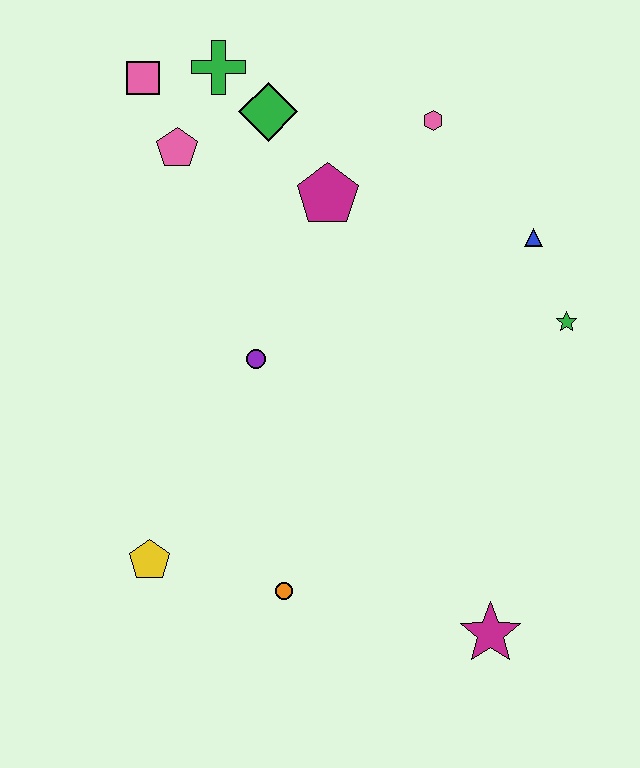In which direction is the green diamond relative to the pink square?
The green diamond is to the right of the pink square.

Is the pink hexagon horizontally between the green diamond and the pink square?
No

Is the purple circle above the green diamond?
No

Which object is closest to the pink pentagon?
The pink square is closest to the pink pentagon.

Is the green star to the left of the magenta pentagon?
No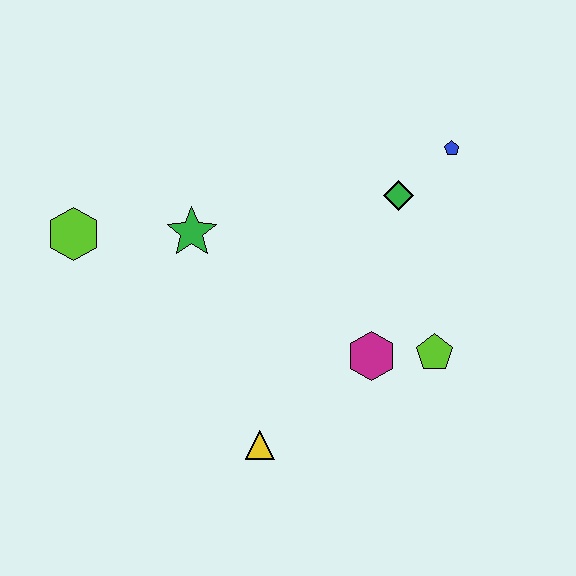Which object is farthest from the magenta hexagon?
The lime hexagon is farthest from the magenta hexagon.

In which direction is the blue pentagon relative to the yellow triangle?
The blue pentagon is above the yellow triangle.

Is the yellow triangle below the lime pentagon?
Yes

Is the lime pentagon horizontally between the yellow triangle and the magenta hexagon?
No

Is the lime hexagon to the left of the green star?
Yes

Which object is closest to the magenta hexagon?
The lime pentagon is closest to the magenta hexagon.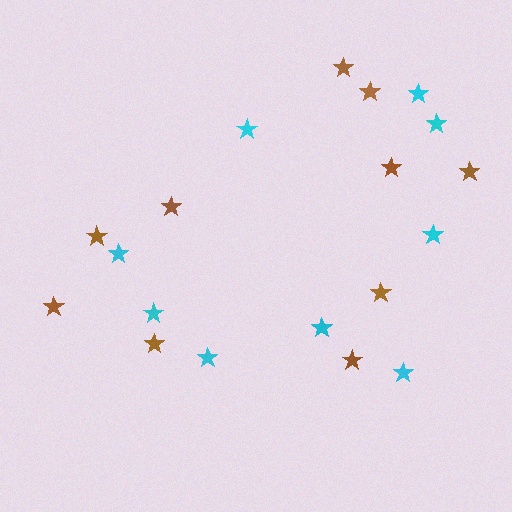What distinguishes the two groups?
There are 2 groups: one group of cyan stars (9) and one group of brown stars (10).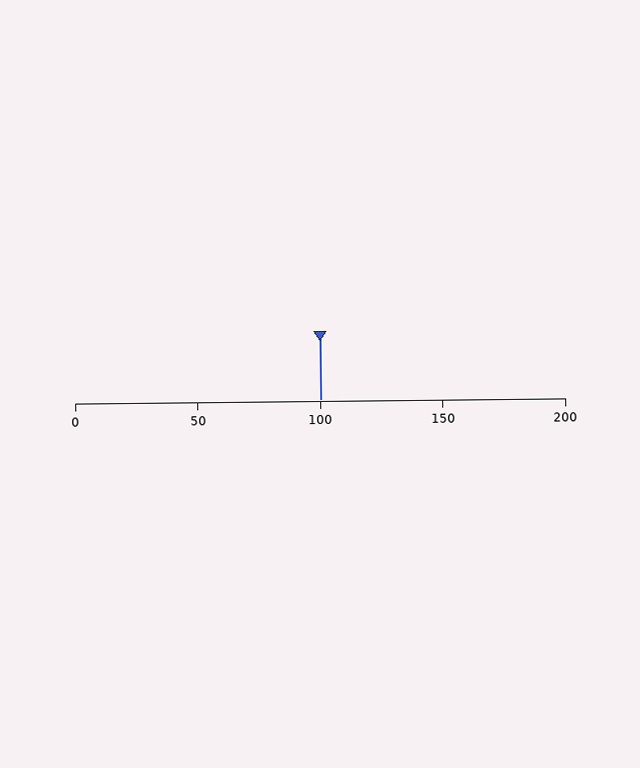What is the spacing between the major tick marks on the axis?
The major ticks are spaced 50 apart.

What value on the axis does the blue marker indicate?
The marker indicates approximately 100.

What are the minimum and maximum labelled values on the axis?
The axis runs from 0 to 200.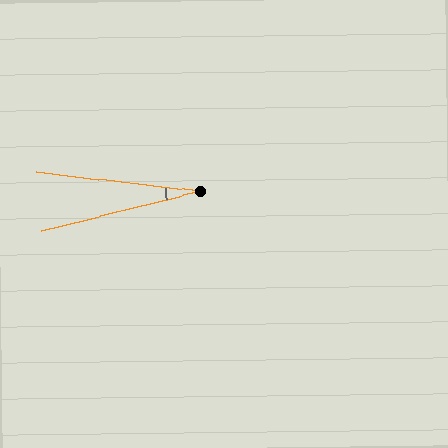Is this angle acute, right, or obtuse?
It is acute.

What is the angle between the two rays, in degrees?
Approximately 21 degrees.